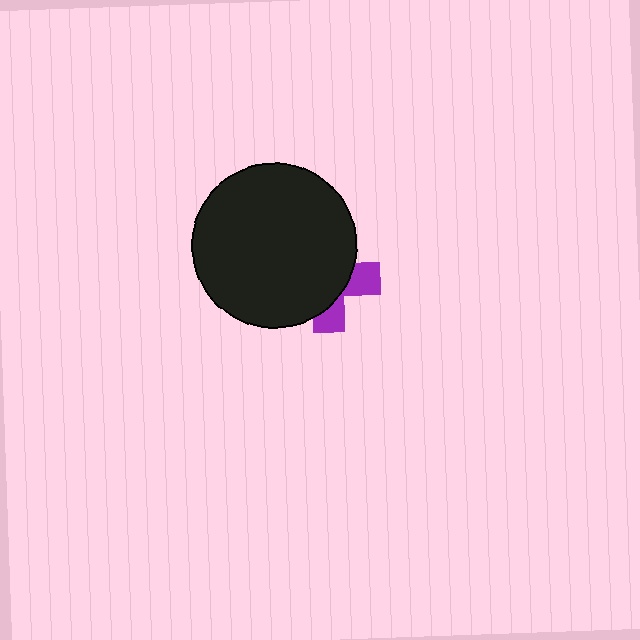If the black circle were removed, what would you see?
You would see the complete purple cross.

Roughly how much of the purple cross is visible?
A small part of it is visible (roughly 32%).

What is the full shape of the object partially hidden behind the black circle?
The partially hidden object is a purple cross.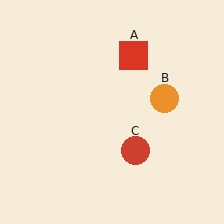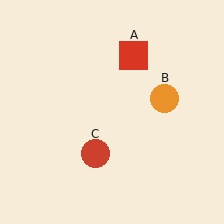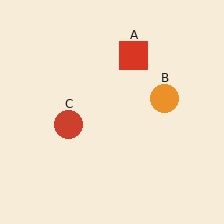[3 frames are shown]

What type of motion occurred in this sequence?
The red circle (object C) rotated clockwise around the center of the scene.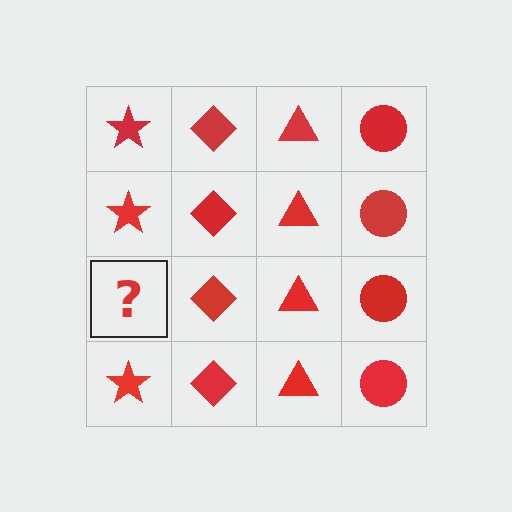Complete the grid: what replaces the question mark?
The question mark should be replaced with a red star.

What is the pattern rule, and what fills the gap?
The rule is that each column has a consistent shape. The gap should be filled with a red star.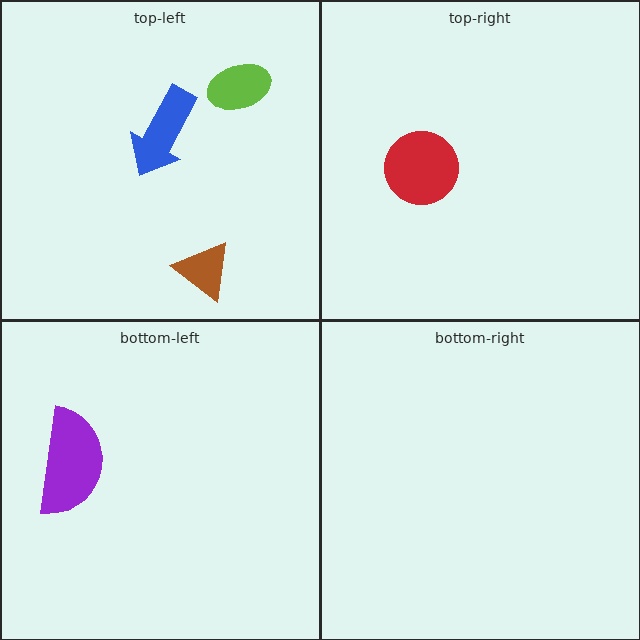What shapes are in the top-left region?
The brown triangle, the lime ellipse, the blue arrow.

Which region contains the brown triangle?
The top-left region.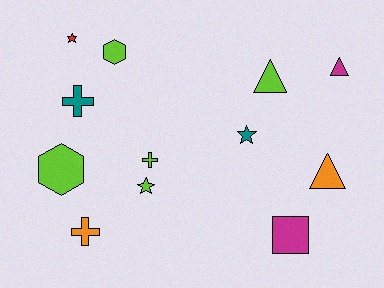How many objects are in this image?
There are 12 objects.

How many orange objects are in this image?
There are 2 orange objects.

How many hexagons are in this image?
There are 2 hexagons.